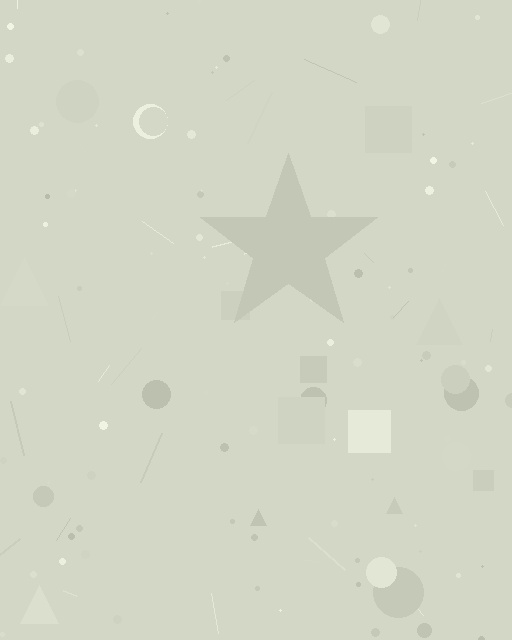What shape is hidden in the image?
A star is hidden in the image.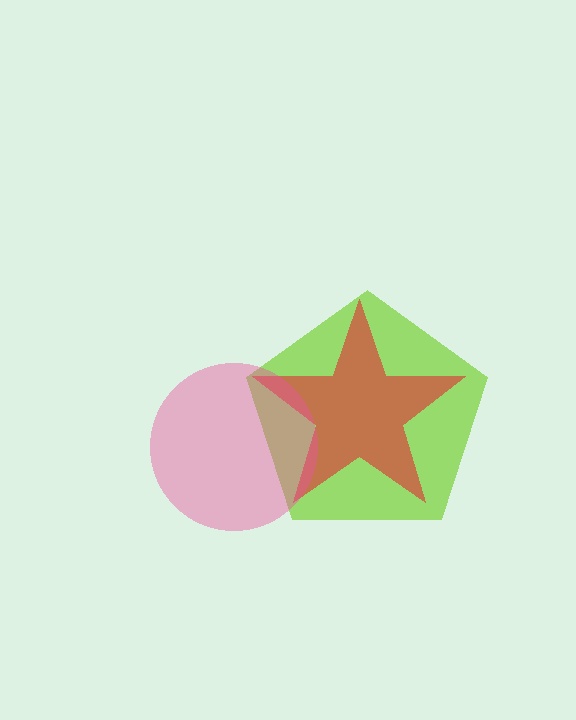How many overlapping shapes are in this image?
There are 3 overlapping shapes in the image.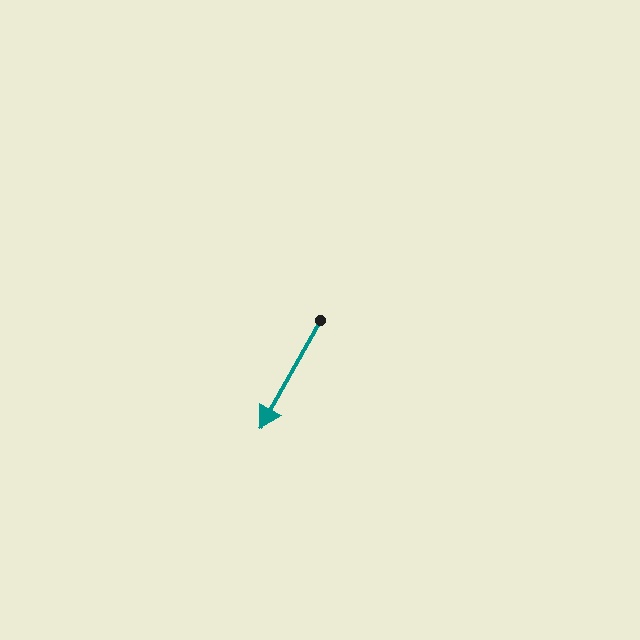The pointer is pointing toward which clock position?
Roughly 7 o'clock.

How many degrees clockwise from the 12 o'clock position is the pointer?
Approximately 209 degrees.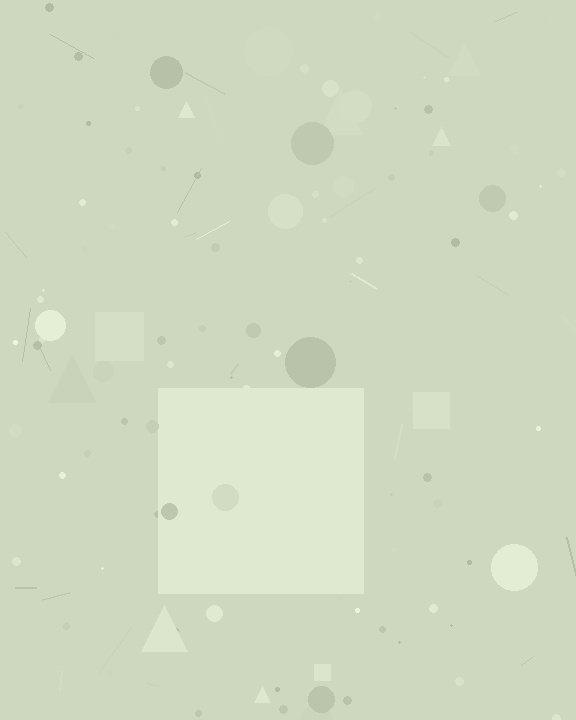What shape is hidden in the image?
A square is hidden in the image.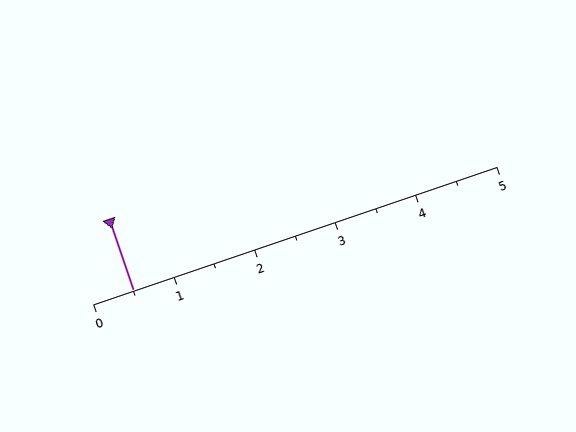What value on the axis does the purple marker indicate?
The marker indicates approximately 0.5.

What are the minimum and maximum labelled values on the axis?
The axis runs from 0 to 5.